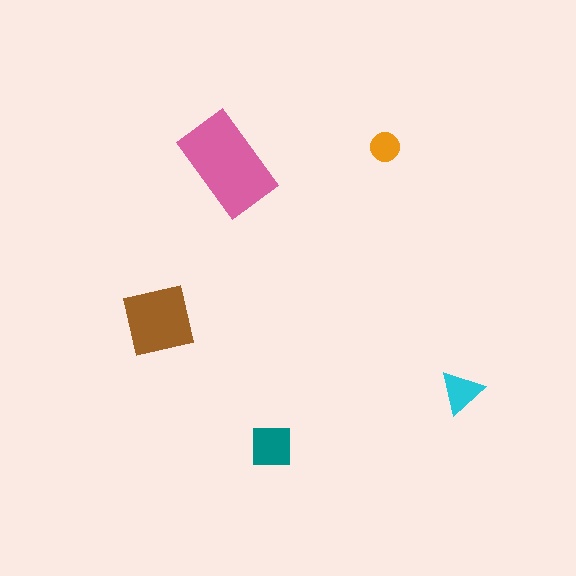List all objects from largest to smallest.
The pink rectangle, the brown square, the teal square, the cyan triangle, the orange circle.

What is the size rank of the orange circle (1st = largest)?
5th.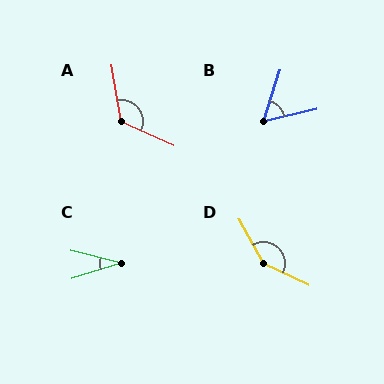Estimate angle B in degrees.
Approximately 59 degrees.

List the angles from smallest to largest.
C (31°), B (59°), A (124°), D (144°).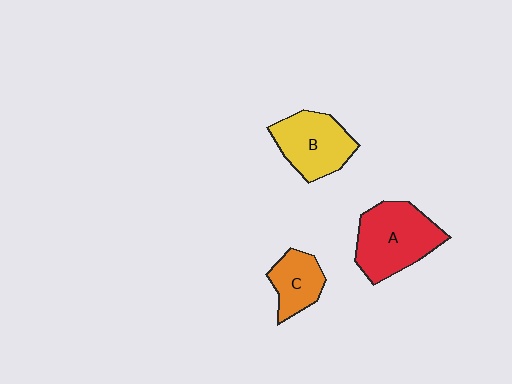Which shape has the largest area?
Shape A (red).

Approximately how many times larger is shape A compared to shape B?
Approximately 1.2 times.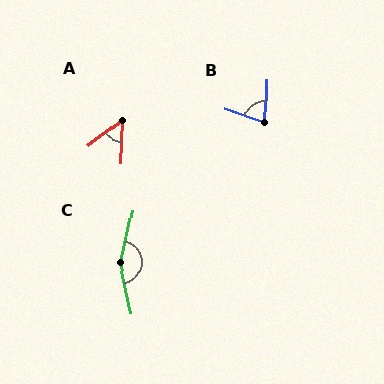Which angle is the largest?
C, at approximately 155 degrees.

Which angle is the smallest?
A, at approximately 51 degrees.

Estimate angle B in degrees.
Approximately 73 degrees.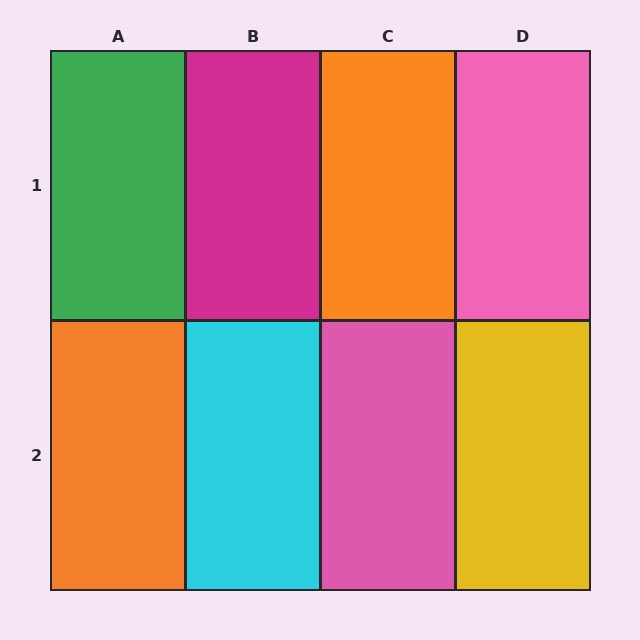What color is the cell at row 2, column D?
Yellow.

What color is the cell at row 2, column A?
Orange.